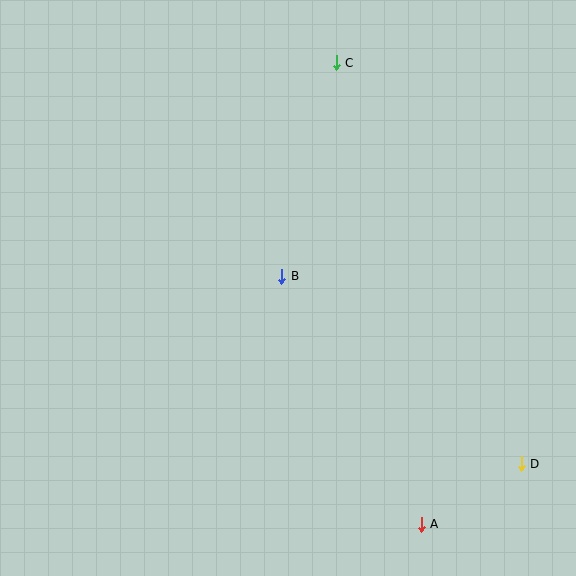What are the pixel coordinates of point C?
Point C is at (336, 63).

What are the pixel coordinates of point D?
Point D is at (521, 464).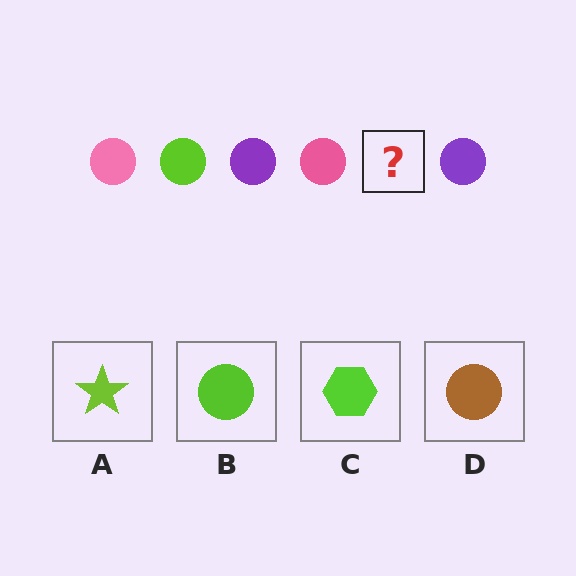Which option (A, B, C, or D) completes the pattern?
B.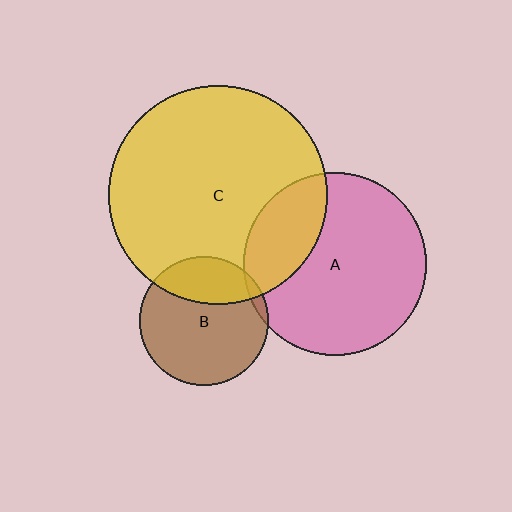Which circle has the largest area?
Circle C (yellow).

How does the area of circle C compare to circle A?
Approximately 1.4 times.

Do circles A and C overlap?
Yes.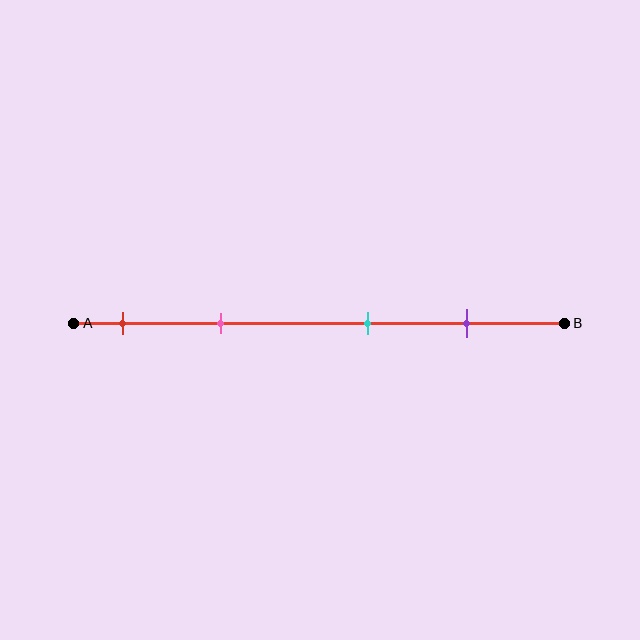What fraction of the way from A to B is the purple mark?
The purple mark is approximately 80% (0.8) of the way from A to B.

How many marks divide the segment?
There are 4 marks dividing the segment.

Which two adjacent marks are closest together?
The red and pink marks are the closest adjacent pair.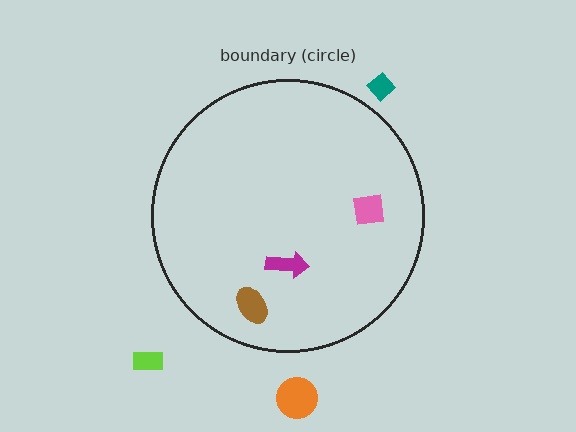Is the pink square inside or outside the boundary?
Inside.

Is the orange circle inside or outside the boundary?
Outside.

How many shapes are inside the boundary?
3 inside, 3 outside.